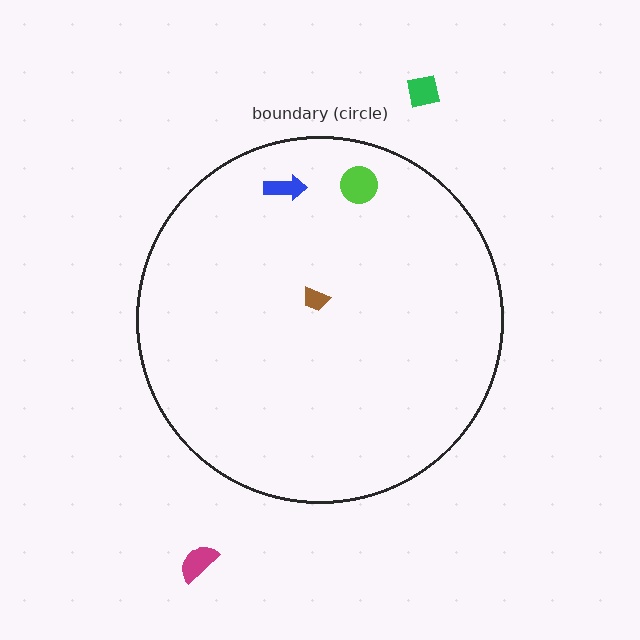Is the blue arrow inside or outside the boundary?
Inside.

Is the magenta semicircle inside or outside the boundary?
Outside.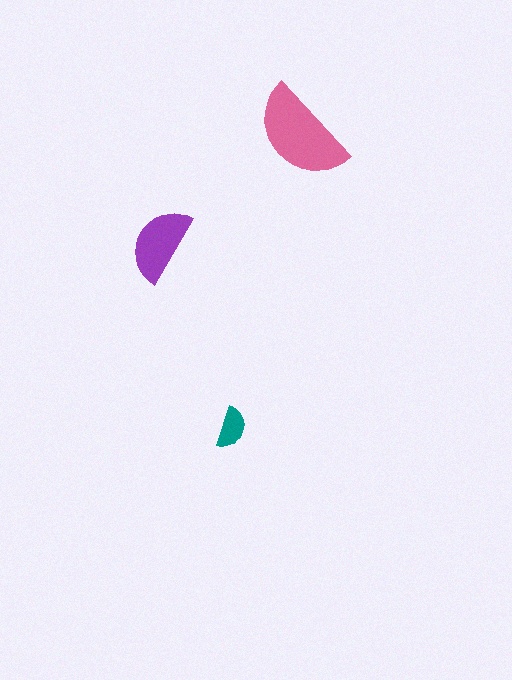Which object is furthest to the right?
The pink semicircle is rightmost.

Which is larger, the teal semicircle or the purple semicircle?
The purple one.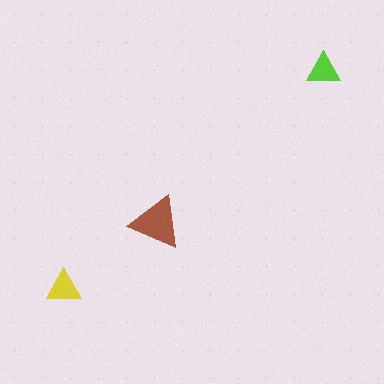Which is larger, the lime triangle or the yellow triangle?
The yellow one.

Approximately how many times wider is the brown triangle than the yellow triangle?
About 1.5 times wider.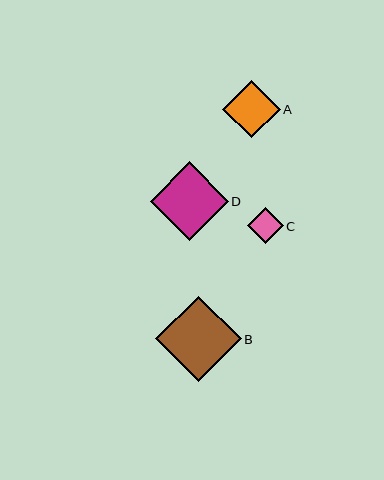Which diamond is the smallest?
Diamond C is the smallest with a size of approximately 36 pixels.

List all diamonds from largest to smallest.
From largest to smallest: B, D, A, C.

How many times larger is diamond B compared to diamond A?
Diamond B is approximately 1.5 times the size of diamond A.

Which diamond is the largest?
Diamond B is the largest with a size of approximately 86 pixels.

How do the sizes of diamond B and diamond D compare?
Diamond B and diamond D are approximately the same size.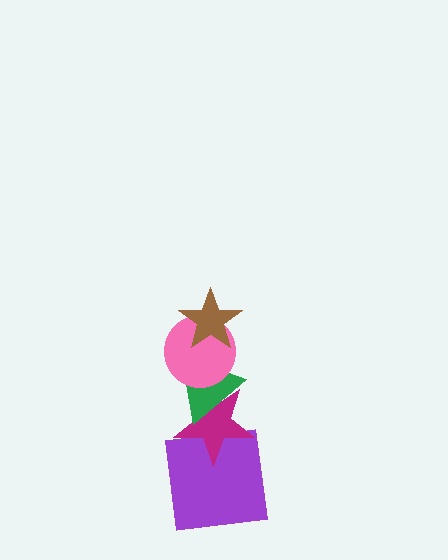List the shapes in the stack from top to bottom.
From top to bottom: the brown star, the pink circle, the green triangle, the magenta star, the purple square.